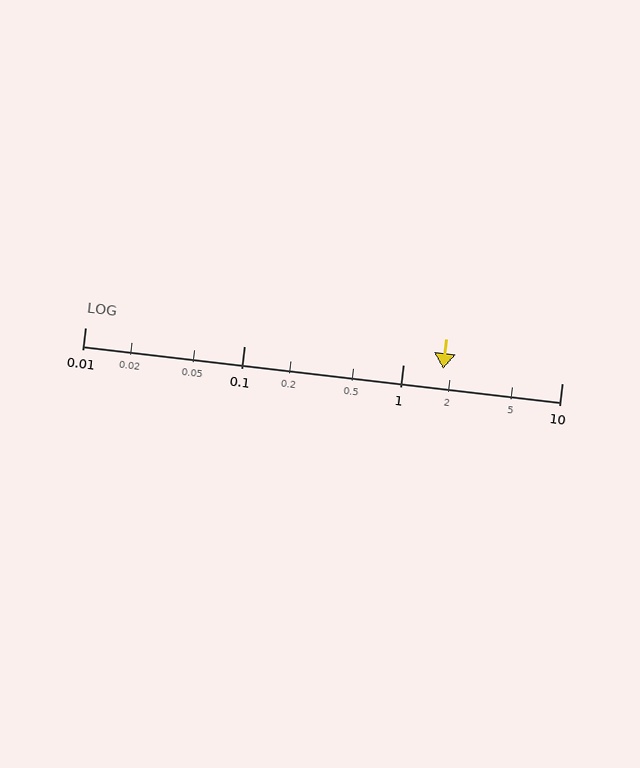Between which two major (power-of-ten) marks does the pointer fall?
The pointer is between 1 and 10.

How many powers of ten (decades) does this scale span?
The scale spans 3 decades, from 0.01 to 10.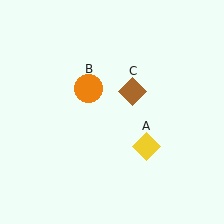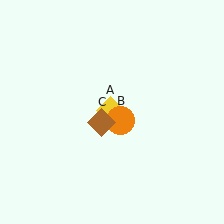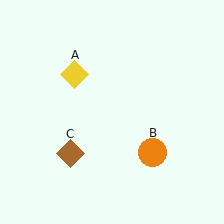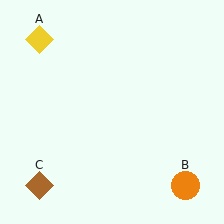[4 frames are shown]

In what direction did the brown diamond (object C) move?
The brown diamond (object C) moved down and to the left.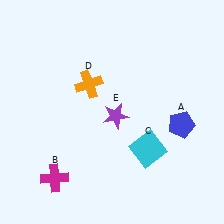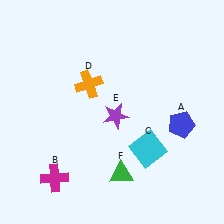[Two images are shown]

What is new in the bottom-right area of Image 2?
A green triangle (F) was added in the bottom-right area of Image 2.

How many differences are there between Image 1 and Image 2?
There is 1 difference between the two images.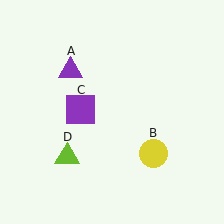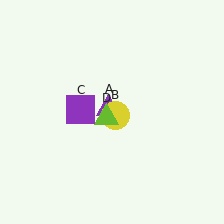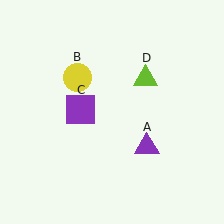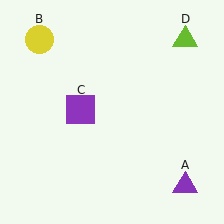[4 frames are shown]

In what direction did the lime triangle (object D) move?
The lime triangle (object D) moved up and to the right.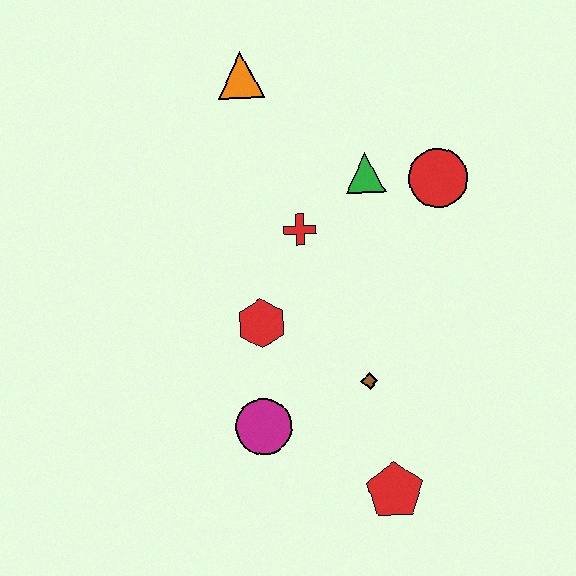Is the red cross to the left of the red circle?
Yes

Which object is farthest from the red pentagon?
The orange triangle is farthest from the red pentagon.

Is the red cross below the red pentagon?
No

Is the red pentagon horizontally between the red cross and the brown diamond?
No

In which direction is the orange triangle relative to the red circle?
The orange triangle is to the left of the red circle.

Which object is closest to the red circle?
The green triangle is closest to the red circle.